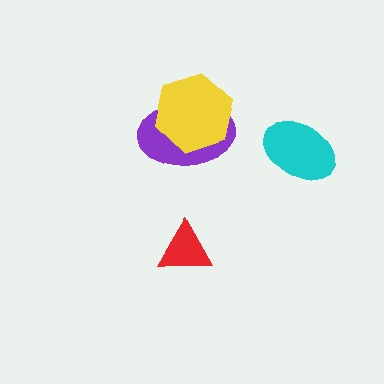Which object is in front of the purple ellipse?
The yellow hexagon is in front of the purple ellipse.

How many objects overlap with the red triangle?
0 objects overlap with the red triangle.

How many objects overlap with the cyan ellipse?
0 objects overlap with the cyan ellipse.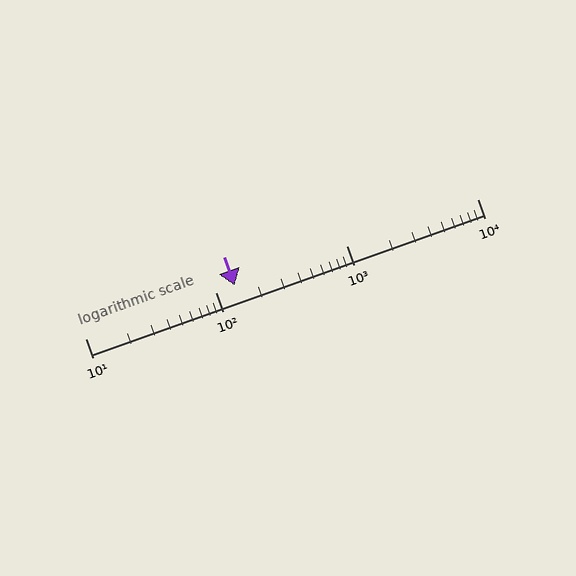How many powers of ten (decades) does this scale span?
The scale spans 3 decades, from 10 to 10000.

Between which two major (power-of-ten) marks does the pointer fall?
The pointer is between 100 and 1000.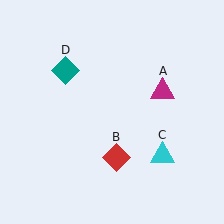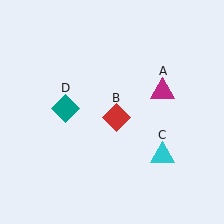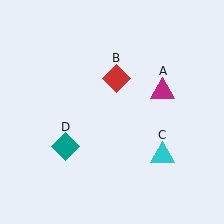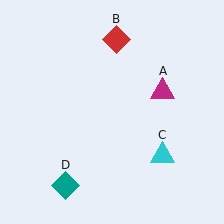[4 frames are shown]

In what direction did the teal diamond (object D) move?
The teal diamond (object D) moved down.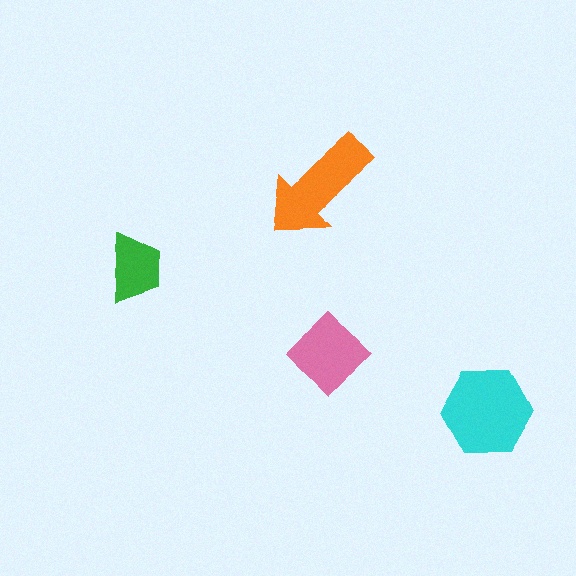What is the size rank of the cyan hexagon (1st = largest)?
1st.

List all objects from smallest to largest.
The green trapezoid, the pink diamond, the orange arrow, the cyan hexagon.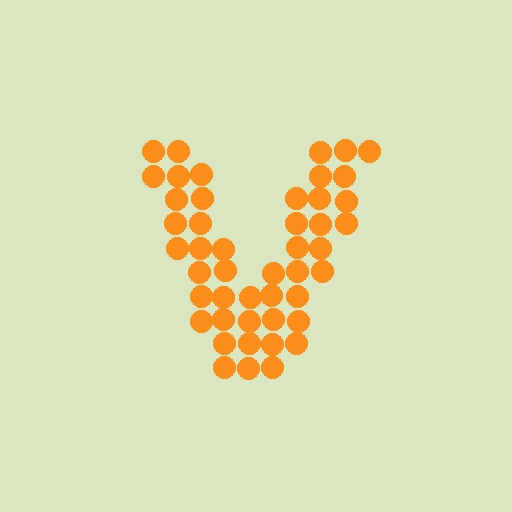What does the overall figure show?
The overall figure shows the letter V.